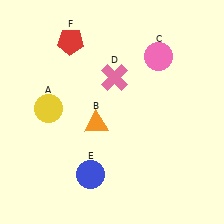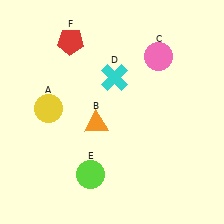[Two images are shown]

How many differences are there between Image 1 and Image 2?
There are 2 differences between the two images.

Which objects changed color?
D changed from pink to cyan. E changed from blue to lime.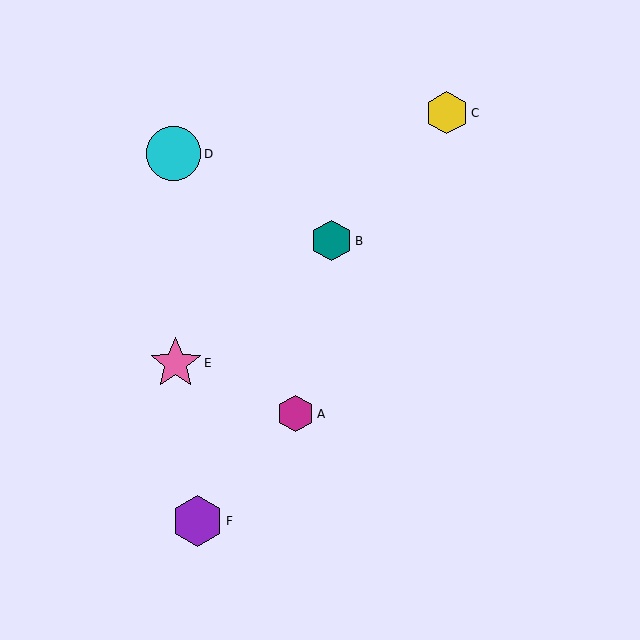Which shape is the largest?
The cyan circle (labeled D) is the largest.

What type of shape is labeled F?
Shape F is a purple hexagon.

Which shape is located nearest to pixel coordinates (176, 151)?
The cyan circle (labeled D) at (173, 154) is nearest to that location.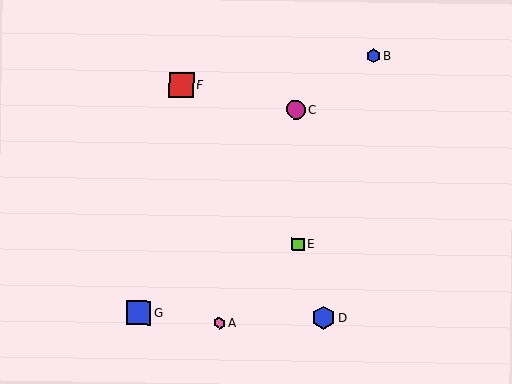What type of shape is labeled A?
Shape A is a pink hexagon.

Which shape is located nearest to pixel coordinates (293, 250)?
The lime square (labeled E) at (298, 244) is nearest to that location.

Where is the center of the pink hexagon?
The center of the pink hexagon is at (220, 323).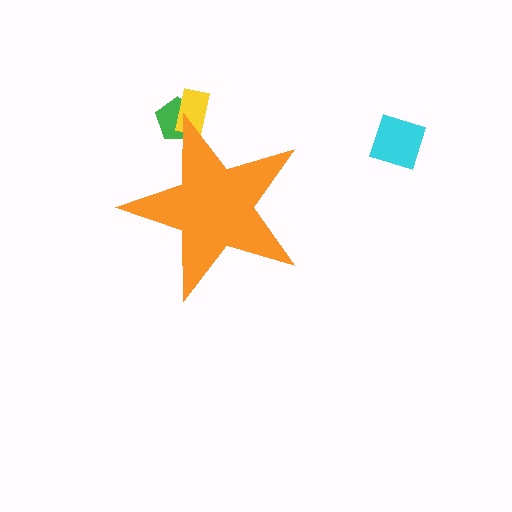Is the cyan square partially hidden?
No, the cyan square is fully visible.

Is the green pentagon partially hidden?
Yes, the green pentagon is partially hidden behind the orange star.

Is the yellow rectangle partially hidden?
Yes, the yellow rectangle is partially hidden behind the orange star.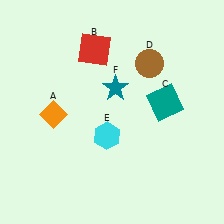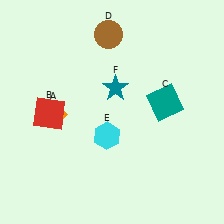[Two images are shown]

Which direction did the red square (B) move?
The red square (B) moved down.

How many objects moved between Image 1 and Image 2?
2 objects moved between the two images.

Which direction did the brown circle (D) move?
The brown circle (D) moved left.